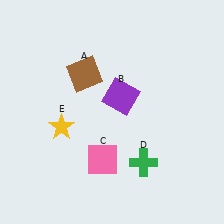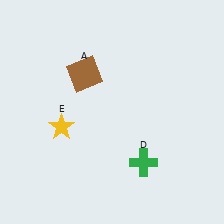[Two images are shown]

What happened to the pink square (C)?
The pink square (C) was removed in Image 2. It was in the bottom-left area of Image 1.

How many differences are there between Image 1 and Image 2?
There are 2 differences between the two images.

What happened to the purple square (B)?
The purple square (B) was removed in Image 2. It was in the top-right area of Image 1.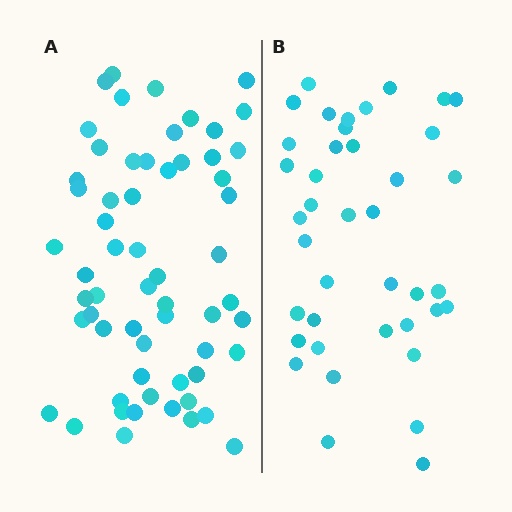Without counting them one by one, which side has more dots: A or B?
Region A (the left region) has more dots.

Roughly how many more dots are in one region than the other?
Region A has approximately 20 more dots than region B.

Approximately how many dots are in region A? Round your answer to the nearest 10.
About 60 dots.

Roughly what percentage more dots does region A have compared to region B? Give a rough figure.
About 50% more.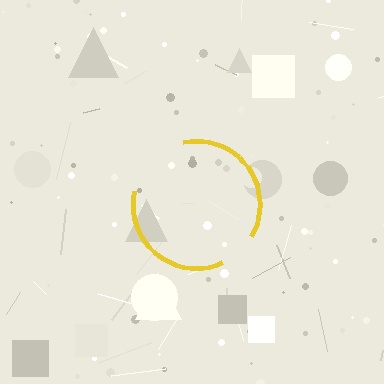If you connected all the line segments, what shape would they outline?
They would outline a circle.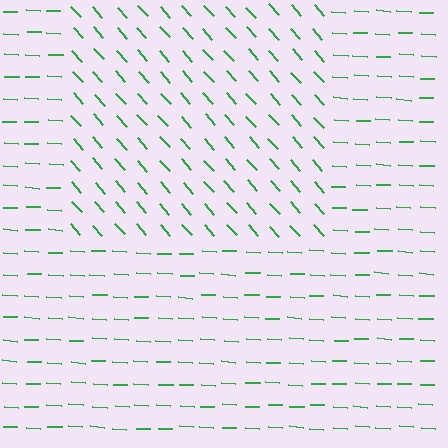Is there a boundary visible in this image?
Yes, there is a texture boundary formed by a change in line orientation.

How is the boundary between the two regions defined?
The boundary is defined purely by a change in line orientation (approximately 45 degrees difference). All lines are the same color and thickness.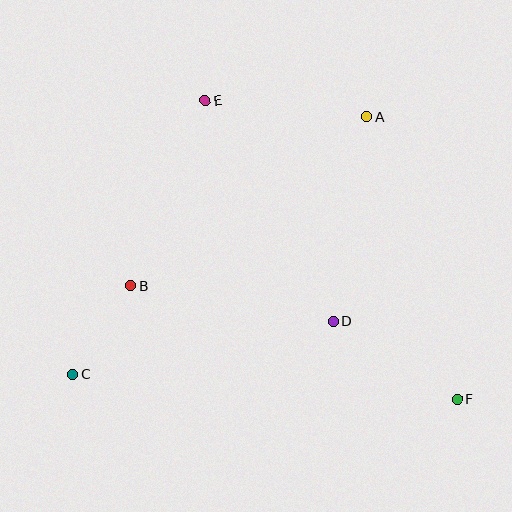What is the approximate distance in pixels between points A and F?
The distance between A and F is approximately 297 pixels.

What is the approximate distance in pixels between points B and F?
The distance between B and F is approximately 346 pixels.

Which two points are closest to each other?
Points B and C are closest to each other.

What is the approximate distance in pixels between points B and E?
The distance between B and E is approximately 200 pixels.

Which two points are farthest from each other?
Points A and C are farthest from each other.